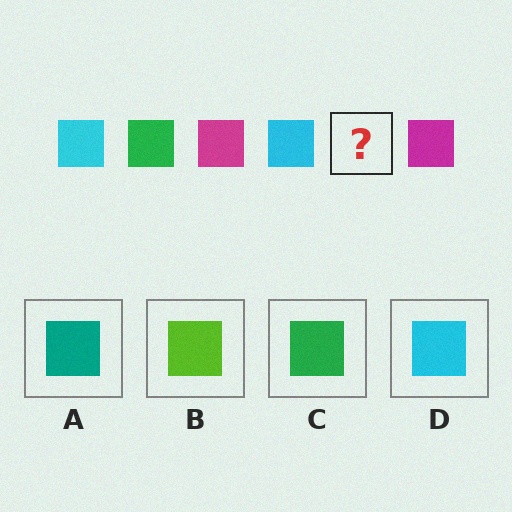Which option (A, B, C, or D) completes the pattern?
C.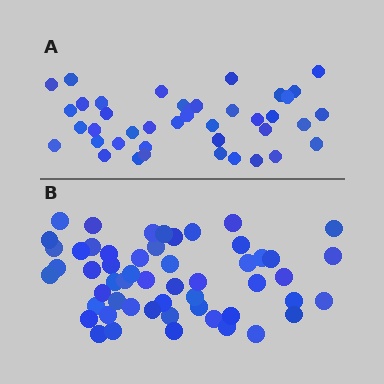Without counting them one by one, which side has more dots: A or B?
Region B (the bottom region) has more dots.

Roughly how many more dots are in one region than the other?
Region B has approximately 15 more dots than region A.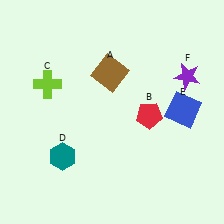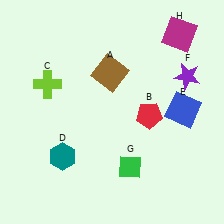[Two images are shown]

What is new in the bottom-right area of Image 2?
A green diamond (G) was added in the bottom-right area of Image 2.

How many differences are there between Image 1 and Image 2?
There are 2 differences between the two images.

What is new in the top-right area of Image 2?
A magenta square (H) was added in the top-right area of Image 2.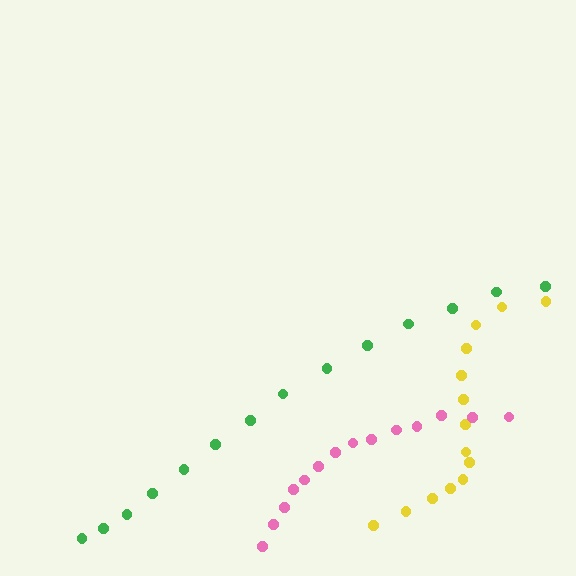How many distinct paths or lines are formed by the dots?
There are 3 distinct paths.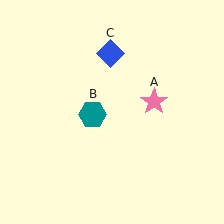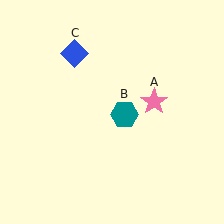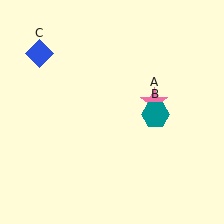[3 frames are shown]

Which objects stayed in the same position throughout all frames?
Pink star (object A) remained stationary.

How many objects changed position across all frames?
2 objects changed position: teal hexagon (object B), blue diamond (object C).